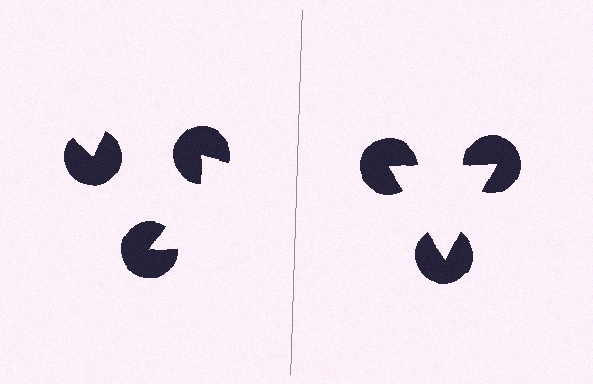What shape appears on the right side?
An illusory triangle.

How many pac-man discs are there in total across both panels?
6 — 3 on each side.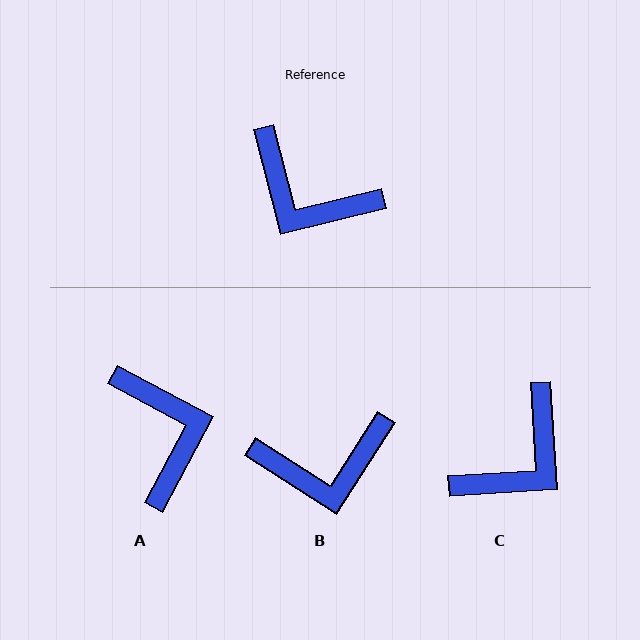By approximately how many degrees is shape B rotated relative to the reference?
Approximately 43 degrees counter-clockwise.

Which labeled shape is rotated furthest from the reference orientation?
A, about 138 degrees away.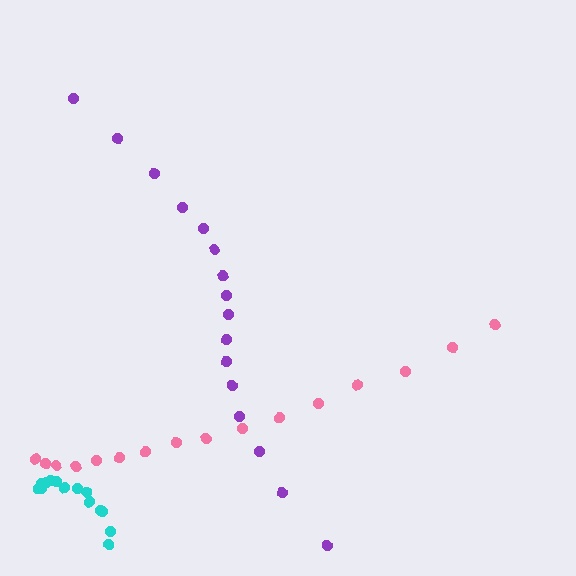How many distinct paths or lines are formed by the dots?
There are 3 distinct paths.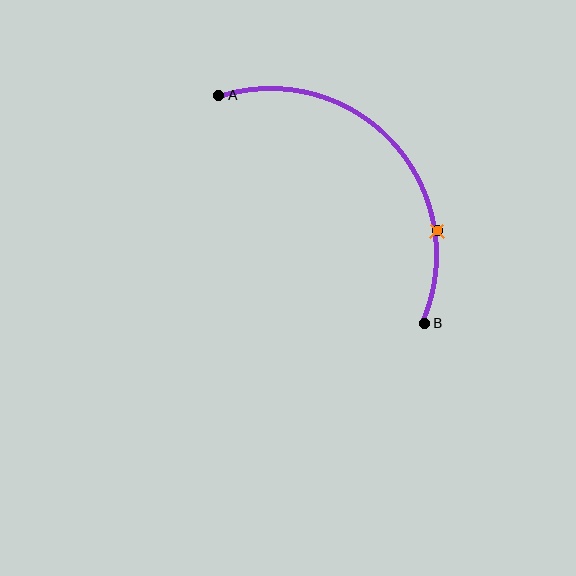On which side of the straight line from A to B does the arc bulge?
The arc bulges above and to the right of the straight line connecting A and B.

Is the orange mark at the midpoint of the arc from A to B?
No. The orange mark lies on the arc but is closer to endpoint B. The arc midpoint would be at the point on the curve equidistant along the arc from both A and B.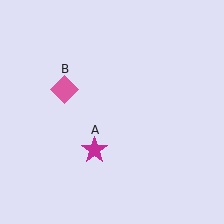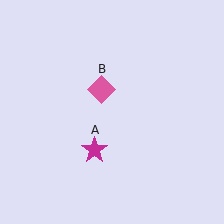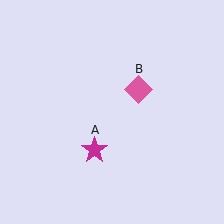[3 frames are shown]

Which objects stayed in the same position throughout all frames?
Magenta star (object A) remained stationary.